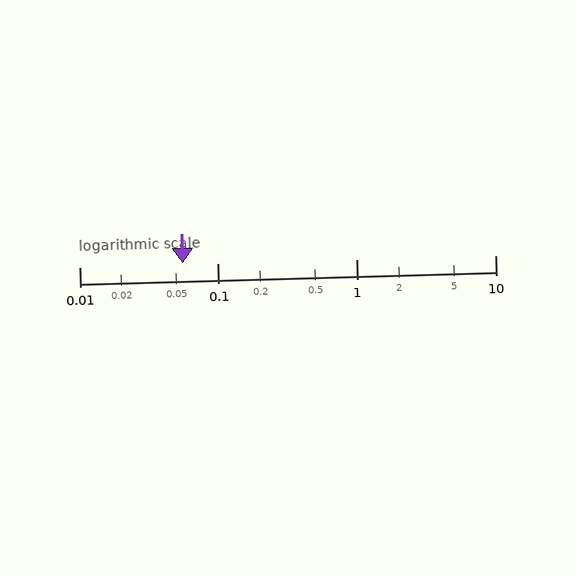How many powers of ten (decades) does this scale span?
The scale spans 3 decades, from 0.01 to 10.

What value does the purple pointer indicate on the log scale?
The pointer indicates approximately 0.056.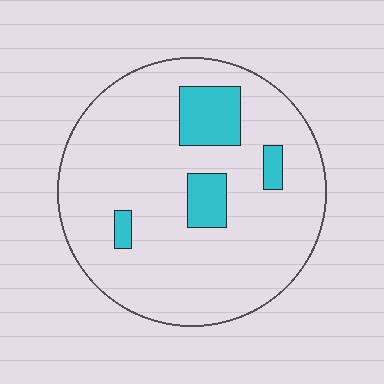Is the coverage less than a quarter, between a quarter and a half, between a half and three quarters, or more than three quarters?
Less than a quarter.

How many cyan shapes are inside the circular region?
4.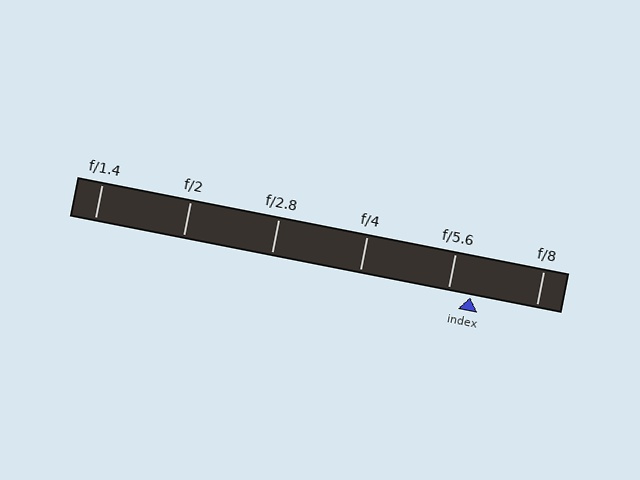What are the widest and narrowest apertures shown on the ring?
The widest aperture shown is f/1.4 and the narrowest is f/8.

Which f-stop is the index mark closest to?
The index mark is closest to f/5.6.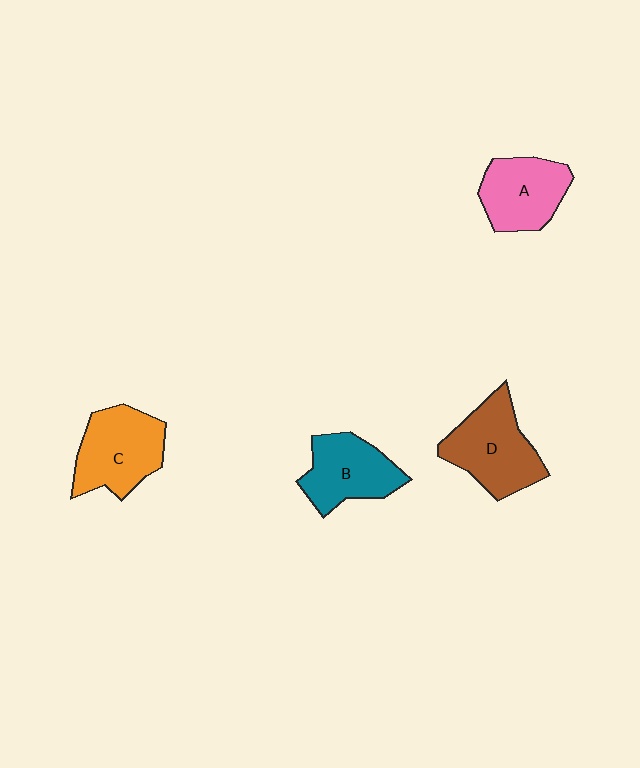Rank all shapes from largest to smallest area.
From largest to smallest: D (brown), C (orange), B (teal), A (pink).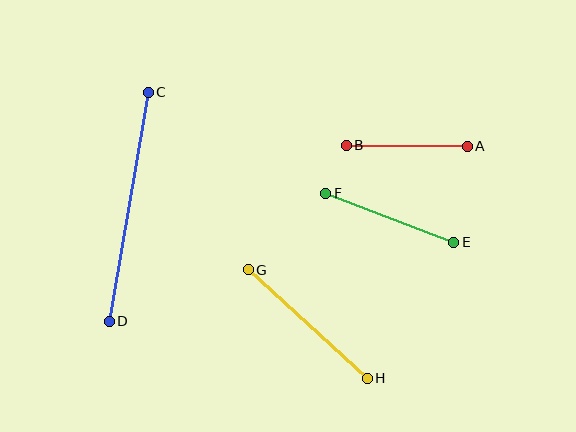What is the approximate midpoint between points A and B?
The midpoint is at approximately (407, 146) pixels.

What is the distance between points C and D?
The distance is approximately 232 pixels.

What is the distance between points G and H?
The distance is approximately 161 pixels.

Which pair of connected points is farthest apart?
Points C and D are farthest apart.